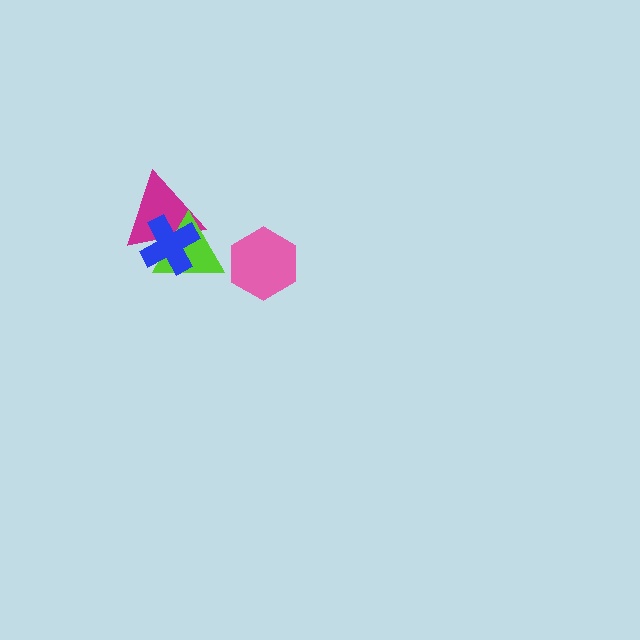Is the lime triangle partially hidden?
Yes, it is partially covered by another shape.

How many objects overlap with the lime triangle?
2 objects overlap with the lime triangle.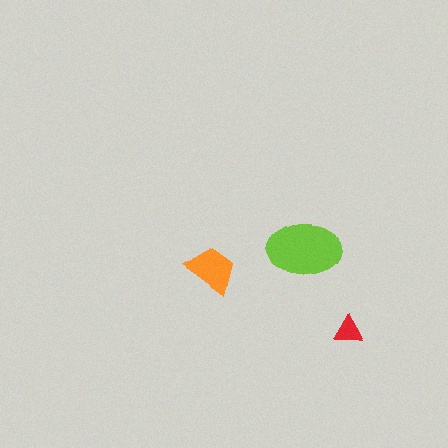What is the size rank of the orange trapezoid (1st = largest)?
2nd.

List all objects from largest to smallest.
The lime ellipse, the orange trapezoid, the red triangle.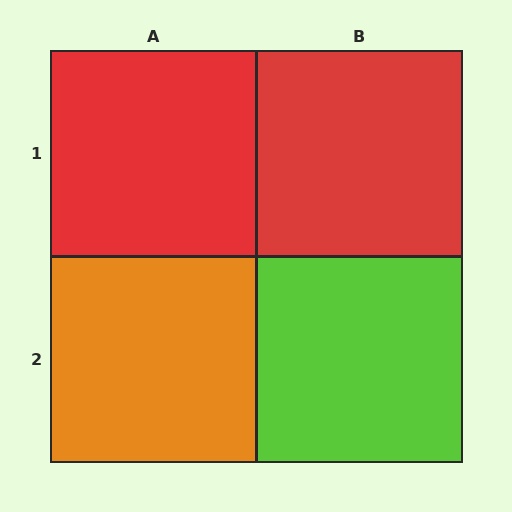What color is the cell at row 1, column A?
Red.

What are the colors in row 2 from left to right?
Orange, lime.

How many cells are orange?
1 cell is orange.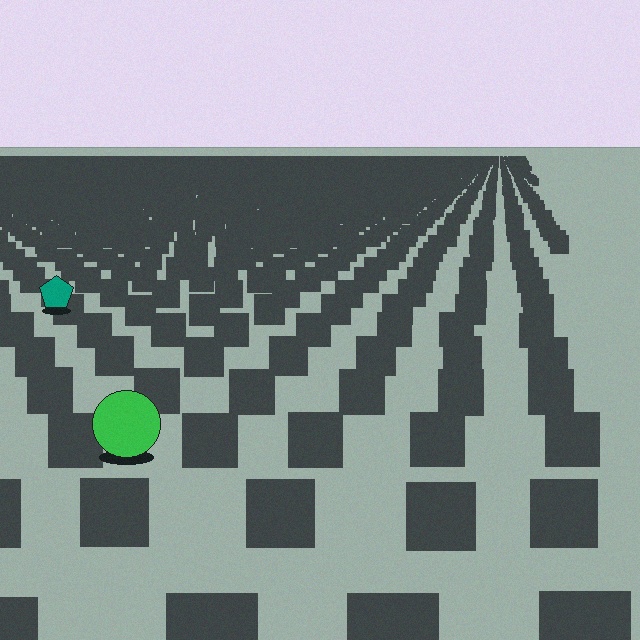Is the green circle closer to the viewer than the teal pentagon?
Yes. The green circle is closer — you can tell from the texture gradient: the ground texture is coarser near it.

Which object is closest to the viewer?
The green circle is closest. The texture marks near it are larger and more spread out.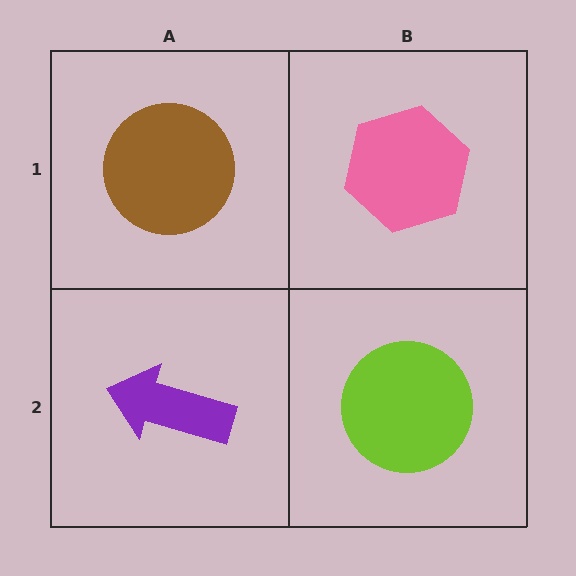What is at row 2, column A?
A purple arrow.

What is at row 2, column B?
A lime circle.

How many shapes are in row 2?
2 shapes.